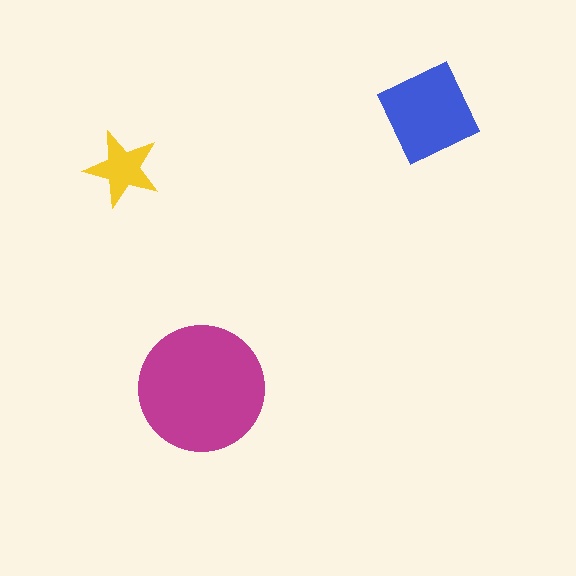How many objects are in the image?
There are 3 objects in the image.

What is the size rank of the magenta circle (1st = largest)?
1st.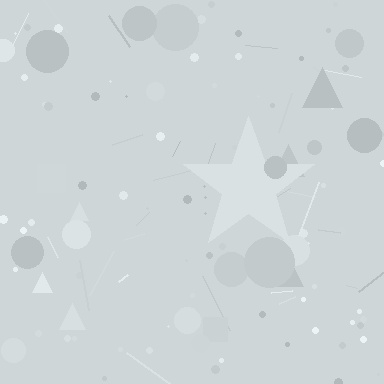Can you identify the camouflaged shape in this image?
The camouflaged shape is a star.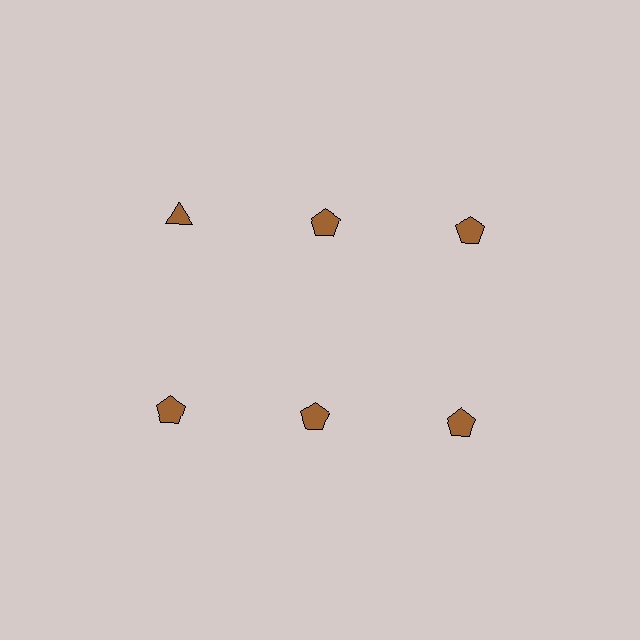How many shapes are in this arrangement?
There are 6 shapes arranged in a grid pattern.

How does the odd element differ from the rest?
It has a different shape: triangle instead of pentagon.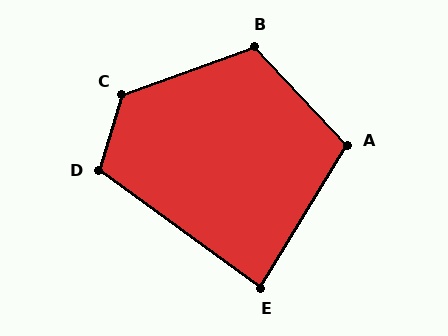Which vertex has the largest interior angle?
C, at approximately 127 degrees.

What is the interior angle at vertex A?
Approximately 106 degrees (obtuse).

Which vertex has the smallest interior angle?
E, at approximately 85 degrees.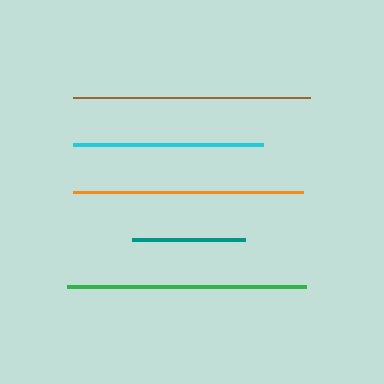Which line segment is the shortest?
The teal line is the shortest at approximately 113 pixels.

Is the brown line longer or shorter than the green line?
The green line is longer than the brown line.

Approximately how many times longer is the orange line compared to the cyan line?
The orange line is approximately 1.2 times the length of the cyan line.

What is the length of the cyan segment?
The cyan segment is approximately 190 pixels long.